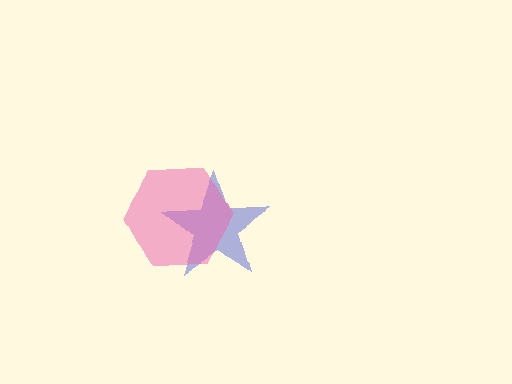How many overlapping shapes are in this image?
There are 2 overlapping shapes in the image.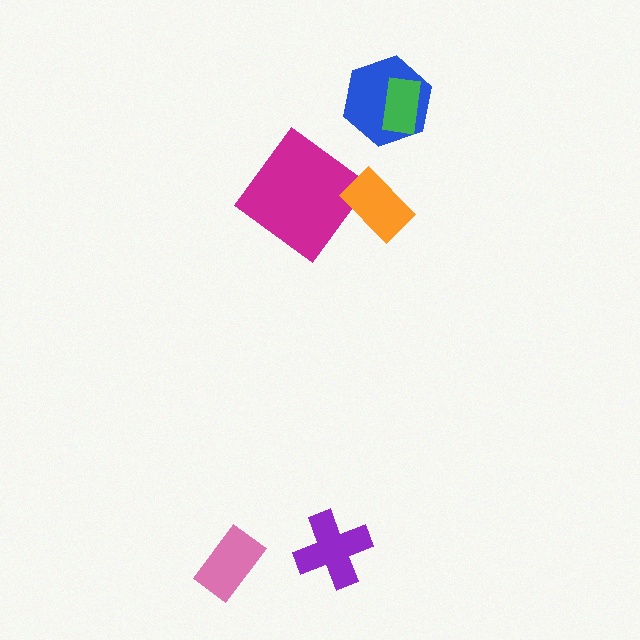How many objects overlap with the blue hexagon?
1 object overlaps with the blue hexagon.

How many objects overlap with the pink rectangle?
0 objects overlap with the pink rectangle.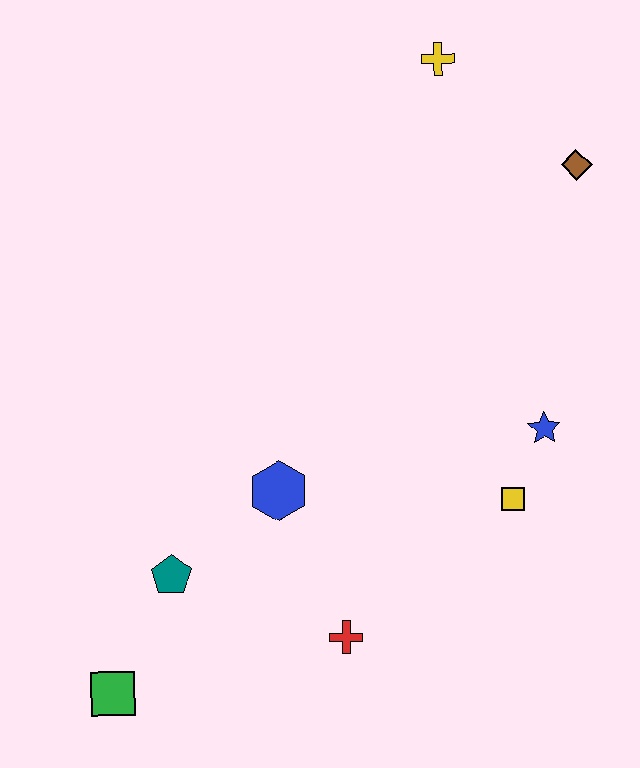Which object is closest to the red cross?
The blue hexagon is closest to the red cross.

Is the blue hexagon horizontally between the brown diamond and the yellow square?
No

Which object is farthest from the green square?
The yellow cross is farthest from the green square.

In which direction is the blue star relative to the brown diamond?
The blue star is below the brown diamond.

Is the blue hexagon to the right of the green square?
Yes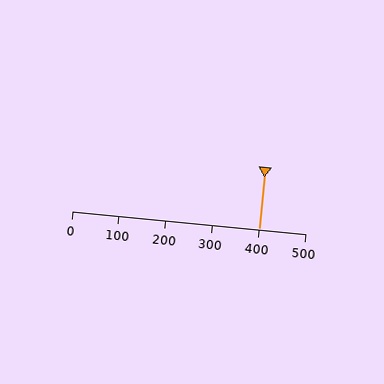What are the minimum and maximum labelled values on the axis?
The axis runs from 0 to 500.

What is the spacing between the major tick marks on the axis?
The major ticks are spaced 100 apart.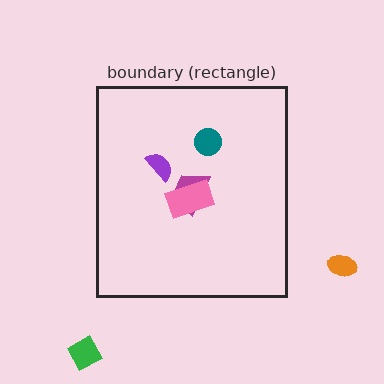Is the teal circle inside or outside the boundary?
Inside.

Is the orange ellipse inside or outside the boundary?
Outside.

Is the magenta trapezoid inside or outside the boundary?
Inside.